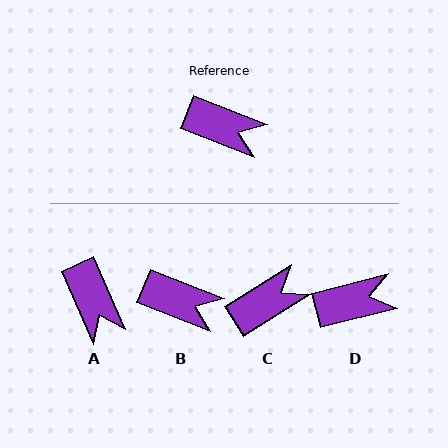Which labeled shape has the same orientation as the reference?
B.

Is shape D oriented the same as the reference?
No, it is off by about 36 degrees.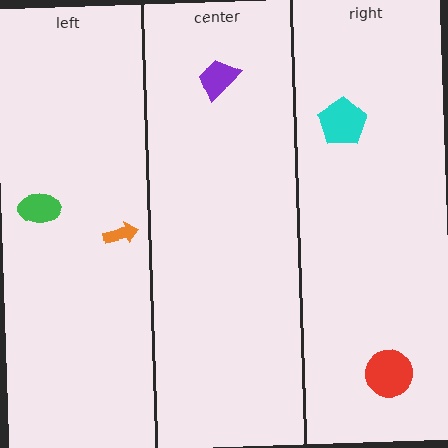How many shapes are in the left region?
2.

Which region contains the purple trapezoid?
The center region.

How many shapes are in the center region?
1.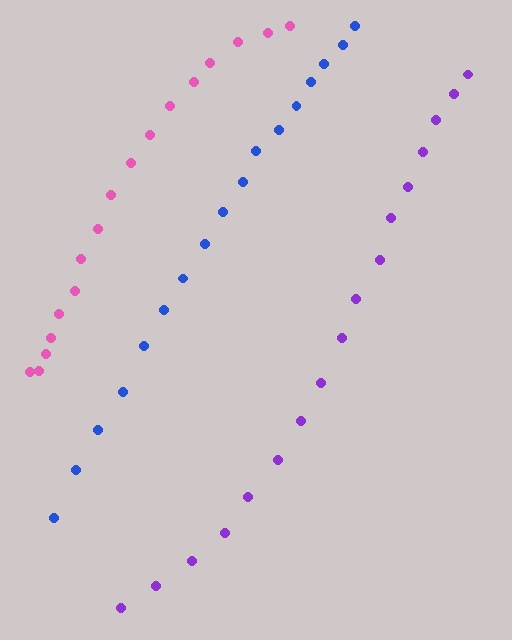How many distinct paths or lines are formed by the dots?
There are 3 distinct paths.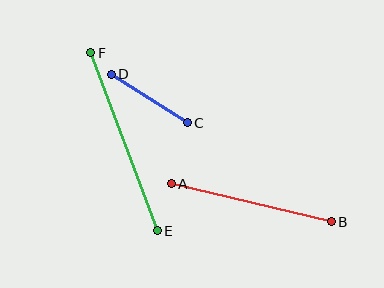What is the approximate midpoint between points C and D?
The midpoint is at approximately (149, 99) pixels.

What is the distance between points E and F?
The distance is approximately 190 pixels.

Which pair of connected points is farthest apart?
Points E and F are farthest apart.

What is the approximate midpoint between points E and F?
The midpoint is at approximately (124, 142) pixels.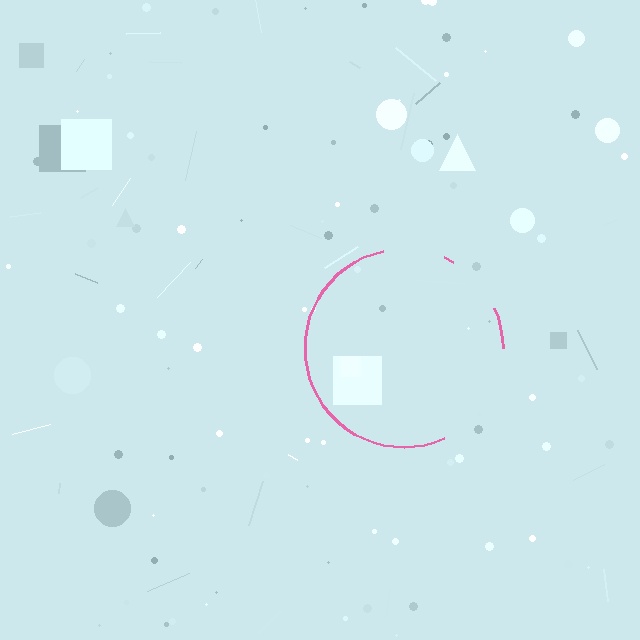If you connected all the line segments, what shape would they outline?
They would outline a circle.